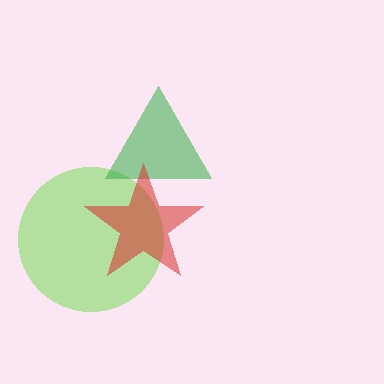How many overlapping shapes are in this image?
There are 3 overlapping shapes in the image.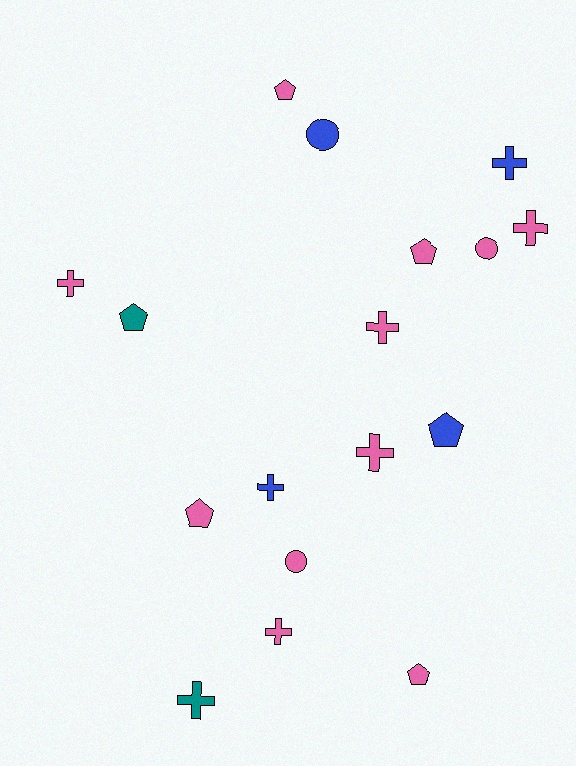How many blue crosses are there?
There are 2 blue crosses.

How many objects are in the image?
There are 17 objects.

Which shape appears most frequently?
Cross, with 8 objects.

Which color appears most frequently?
Pink, with 11 objects.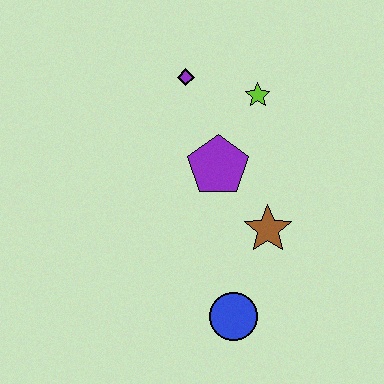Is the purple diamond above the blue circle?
Yes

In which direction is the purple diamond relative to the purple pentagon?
The purple diamond is above the purple pentagon.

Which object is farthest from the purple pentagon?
The blue circle is farthest from the purple pentagon.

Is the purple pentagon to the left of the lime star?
Yes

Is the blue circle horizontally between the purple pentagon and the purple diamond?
No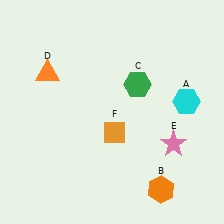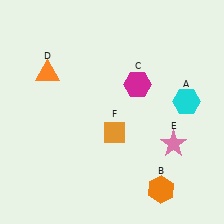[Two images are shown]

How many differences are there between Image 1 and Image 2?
There is 1 difference between the two images.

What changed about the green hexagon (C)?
In Image 1, C is green. In Image 2, it changed to magenta.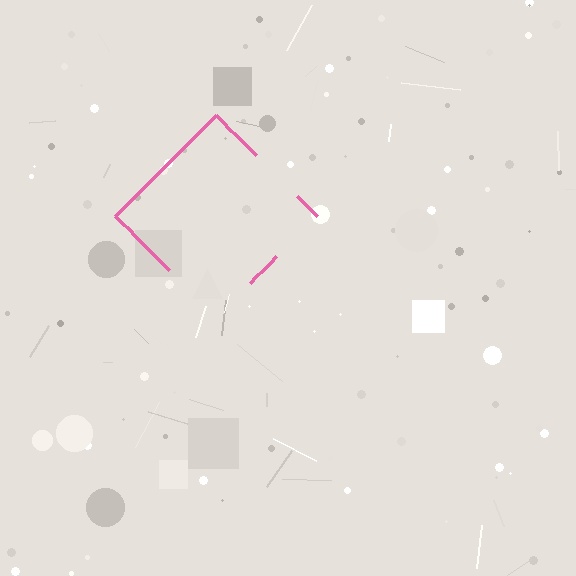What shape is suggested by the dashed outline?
The dashed outline suggests a diamond.